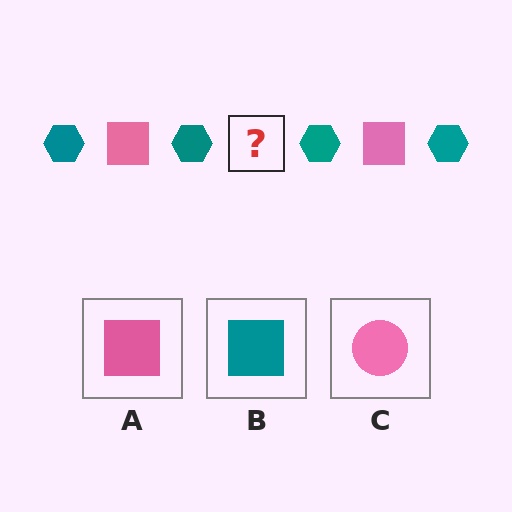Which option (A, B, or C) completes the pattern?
A.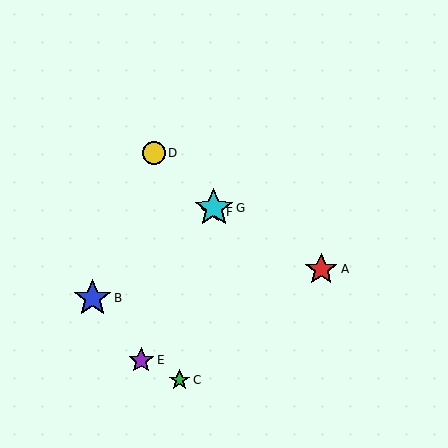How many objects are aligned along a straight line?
3 objects (E, F, G) are aligned along a straight line.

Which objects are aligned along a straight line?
Objects E, F, G are aligned along a straight line.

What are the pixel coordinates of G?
Object G is at (214, 208).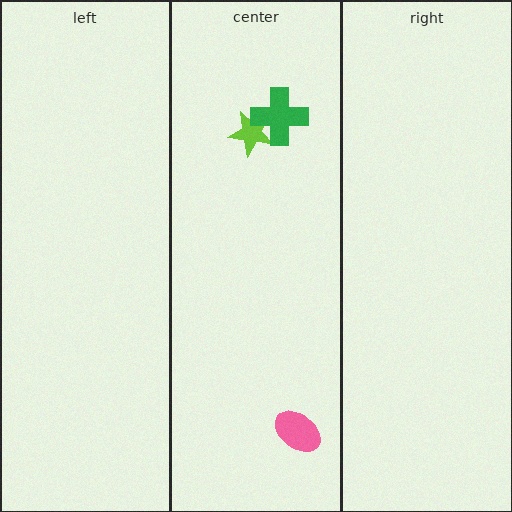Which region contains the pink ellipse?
The center region.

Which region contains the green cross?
The center region.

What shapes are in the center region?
The lime star, the pink ellipse, the green cross.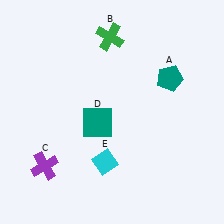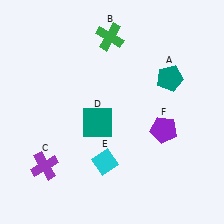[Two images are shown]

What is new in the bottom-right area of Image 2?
A purple pentagon (F) was added in the bottom-right area of Image 2.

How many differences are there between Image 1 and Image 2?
There is 1 difference between the two images.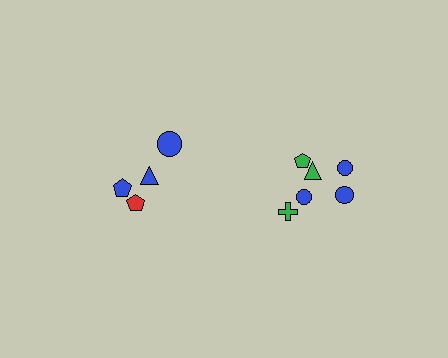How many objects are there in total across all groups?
There are 10 objects.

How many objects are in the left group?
There are 4 objects.